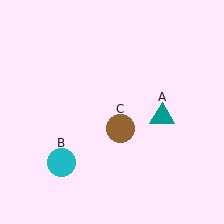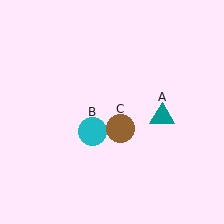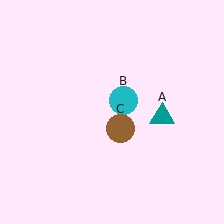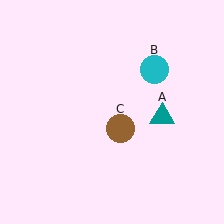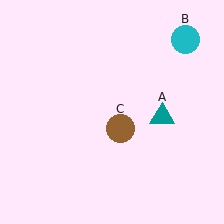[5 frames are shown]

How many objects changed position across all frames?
1 object changed position: cyan circle (object B).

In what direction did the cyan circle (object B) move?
The cyan circle (object B) moved up and to the right.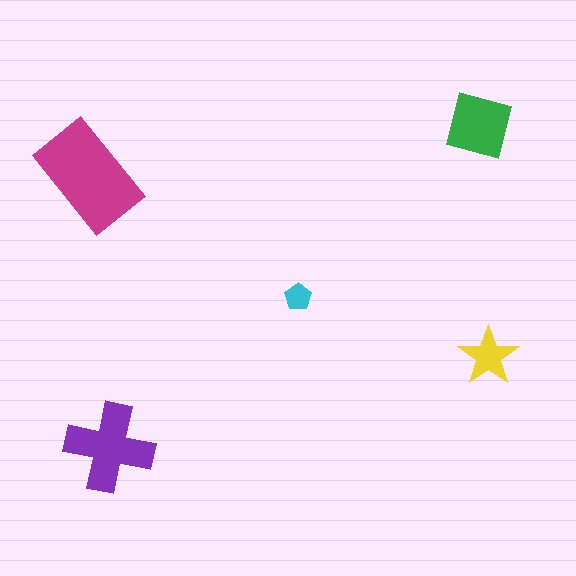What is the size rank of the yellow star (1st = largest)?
4th.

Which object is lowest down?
The purple cross is bottommost.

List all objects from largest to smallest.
The magenta rectangle, the purple cross, the green square, the yellow star, the cyan pentagon.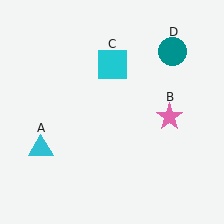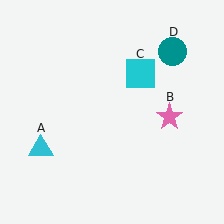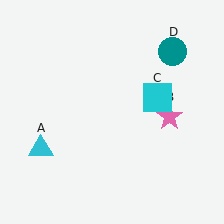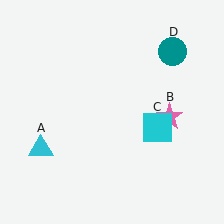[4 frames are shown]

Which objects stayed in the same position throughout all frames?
Cyan triangle (object A) and pink star (object B) and teal circle (object D) remained stationary.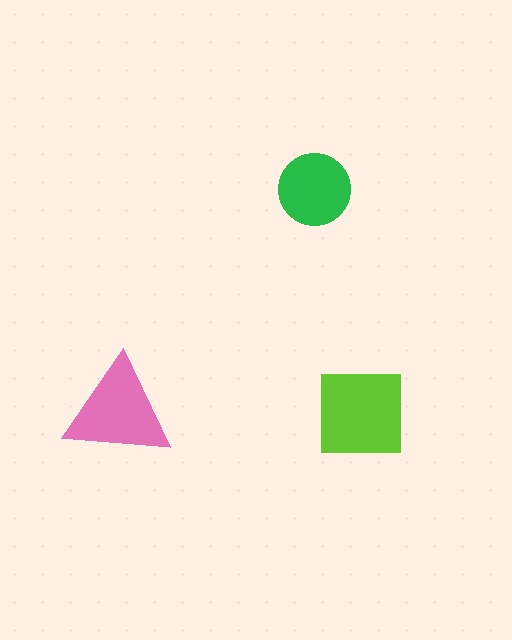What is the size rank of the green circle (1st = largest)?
3rd.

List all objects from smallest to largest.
The green circle, the pink triangle, the lime square.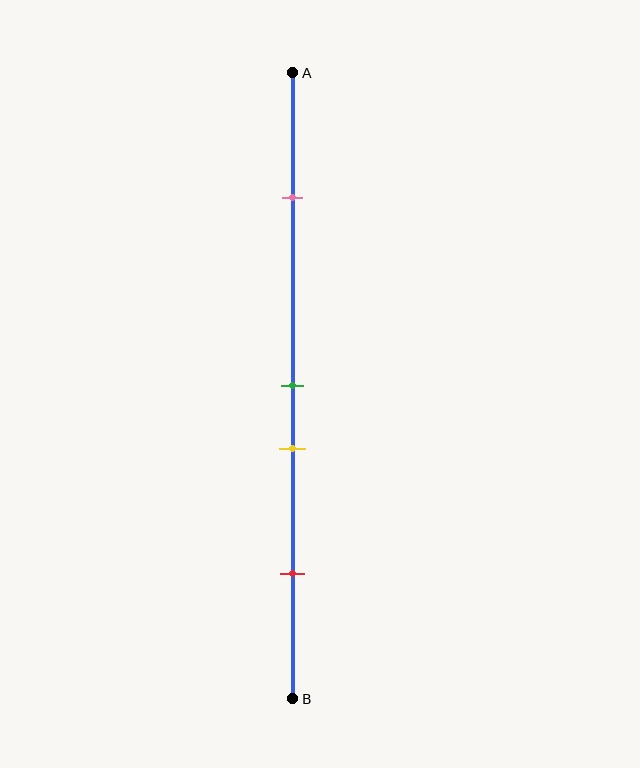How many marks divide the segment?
There are 4 marks dividing the segment.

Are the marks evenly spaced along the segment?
No, the marks are not evenly spaced.